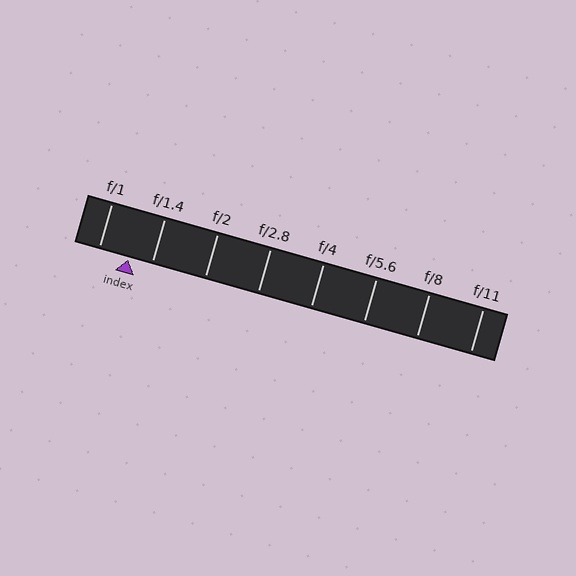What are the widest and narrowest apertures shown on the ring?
The widest aperture shown is f/1 and the narrowest is f/11.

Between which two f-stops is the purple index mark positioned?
The index mark is between f/1 and f/1.4.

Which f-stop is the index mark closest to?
The index mark is closest to f/1.4.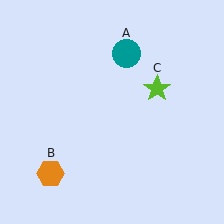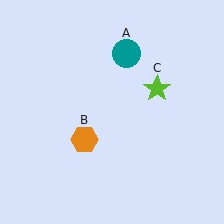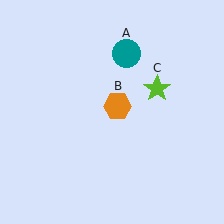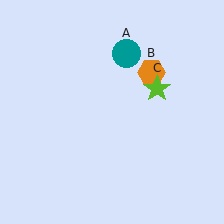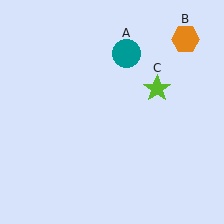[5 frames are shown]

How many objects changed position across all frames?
1 object changed position: orange hexagon (object B).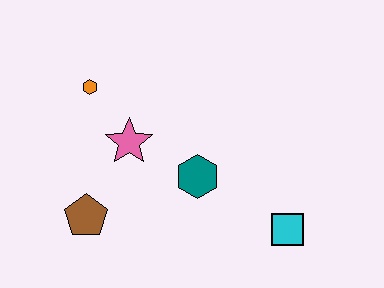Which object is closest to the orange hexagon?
The pink star is closest to the orange hexagon.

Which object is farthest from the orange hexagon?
The cyan square is farthest from the orange hexagon.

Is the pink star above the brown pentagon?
Yes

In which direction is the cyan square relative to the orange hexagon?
The cyan square is to the right of the orange hexagon.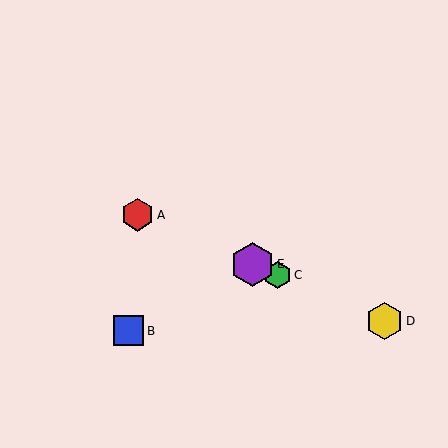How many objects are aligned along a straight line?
4 objects (A, C, D, E) are aligned along a straight line.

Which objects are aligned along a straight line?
Objects A, C, D, E are aligned along a straight line.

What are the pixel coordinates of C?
Object C is at (278, 275).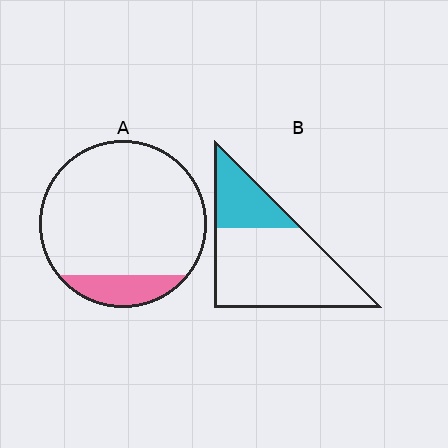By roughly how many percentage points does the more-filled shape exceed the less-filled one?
By roughly 15 percentage points (B over A).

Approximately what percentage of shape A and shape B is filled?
A is approximately 15% and B is approximately 30%.